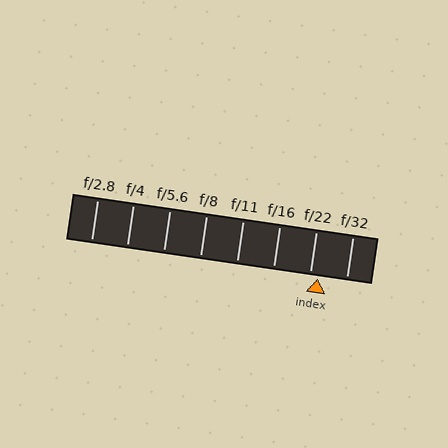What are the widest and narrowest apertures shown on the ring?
The widest aperture shown is f/2.8 and the narrowest is f/32.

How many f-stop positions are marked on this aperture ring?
There are 8 f-stop positions marked.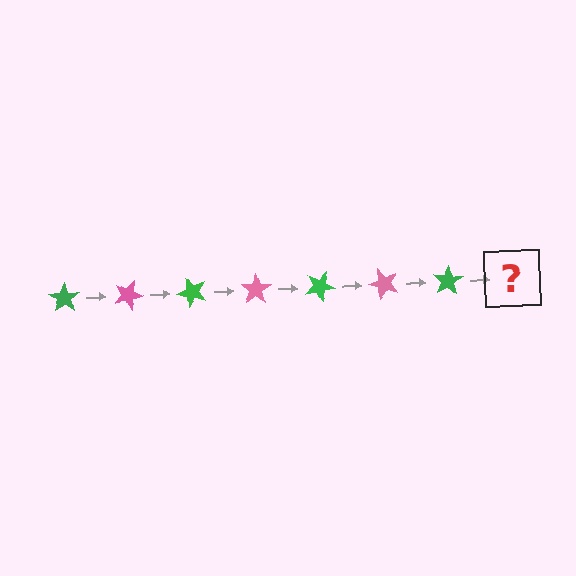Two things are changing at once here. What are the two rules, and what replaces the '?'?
The two rules are that it rotates 25 degrees each step and the color cycles through green and pink. The '?' should be a pink star, rotated 175 degrees from the start.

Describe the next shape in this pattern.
It should be a pink star, rotated 175 degrees from the start.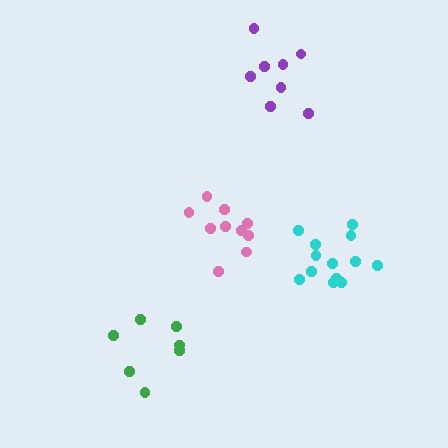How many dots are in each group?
Group 1: 8 dots, Group 2: 7 dots, Group 3: 10 dots, Group 4: 13 dots (38 total).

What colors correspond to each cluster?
The clusters are colored: purple, green, pink, cyan.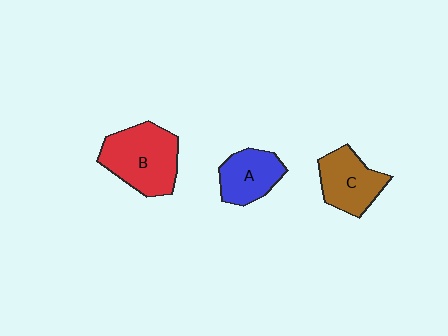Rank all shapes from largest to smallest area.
From largest to smallest: B (red), C (brown), A (blue).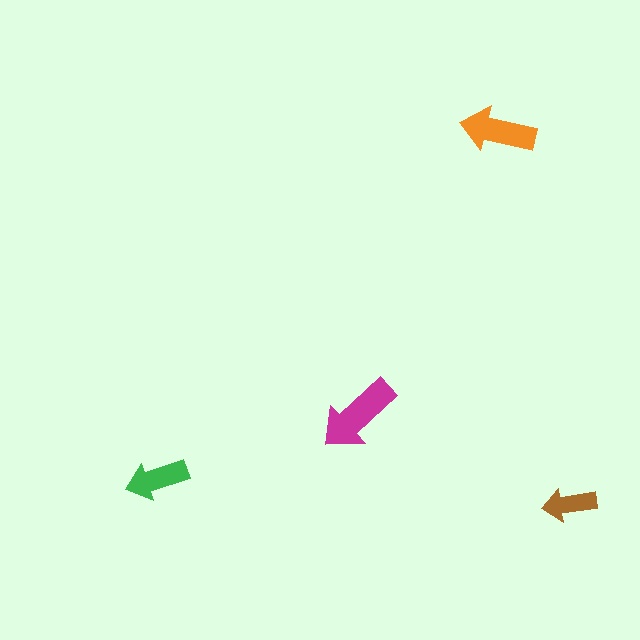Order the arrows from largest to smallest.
the magenta one, the orange one, the green one, the brown one.